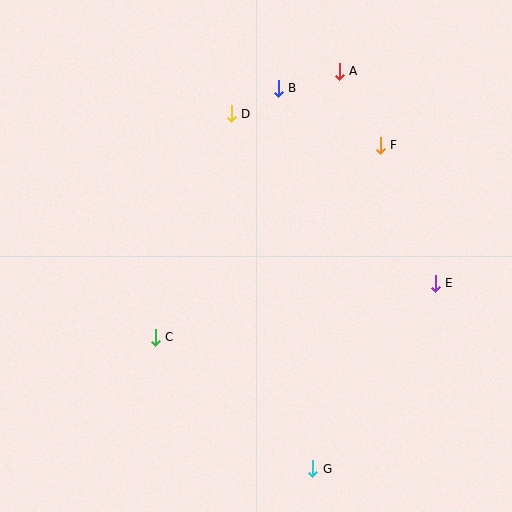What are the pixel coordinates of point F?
Point F is at (380, 145).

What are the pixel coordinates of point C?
Point C is at (155, 337).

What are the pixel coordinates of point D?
Point D is at (231, 114).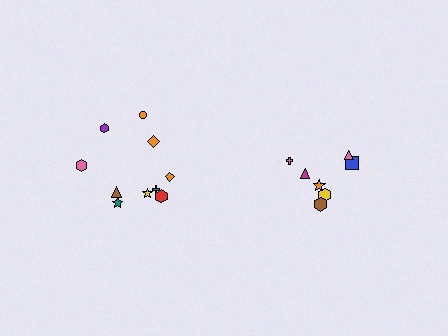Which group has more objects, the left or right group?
The left group.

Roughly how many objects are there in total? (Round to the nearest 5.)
Roughly 15 objects in total.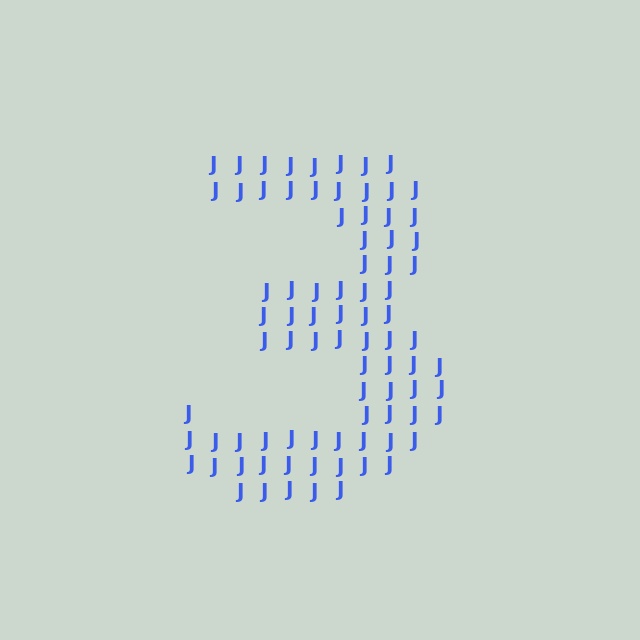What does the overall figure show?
The overall figure shows the digit 3.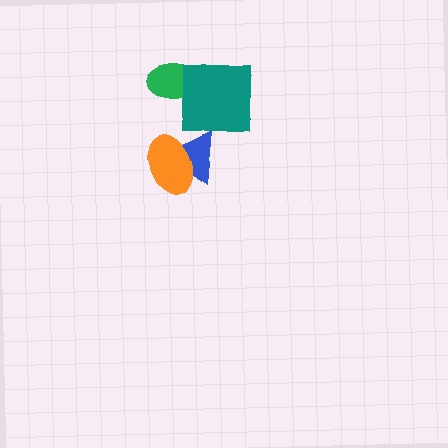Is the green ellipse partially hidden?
Yes, it is partially covered by another shape.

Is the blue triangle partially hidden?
Yes, it is partially covered by another shape.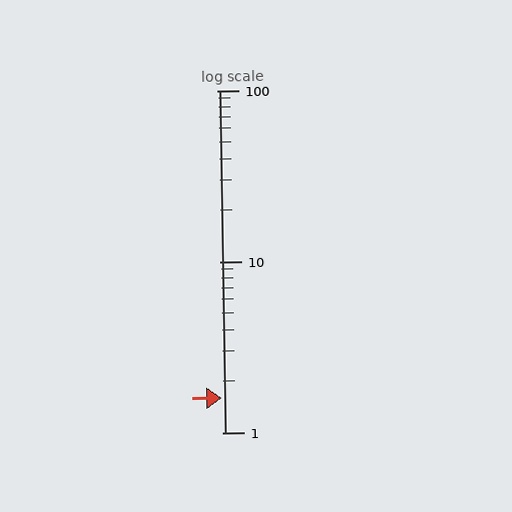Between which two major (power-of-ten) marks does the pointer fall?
The pointer is between 1 and 10.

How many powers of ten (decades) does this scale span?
The scale spans 2 decades, from 1 to 100.